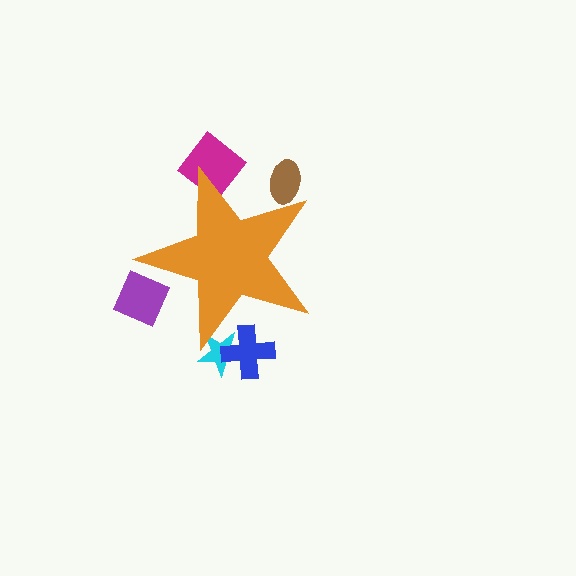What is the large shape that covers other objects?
An orange star.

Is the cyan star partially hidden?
Yes, the cyan star is partially hidden behind the orange star.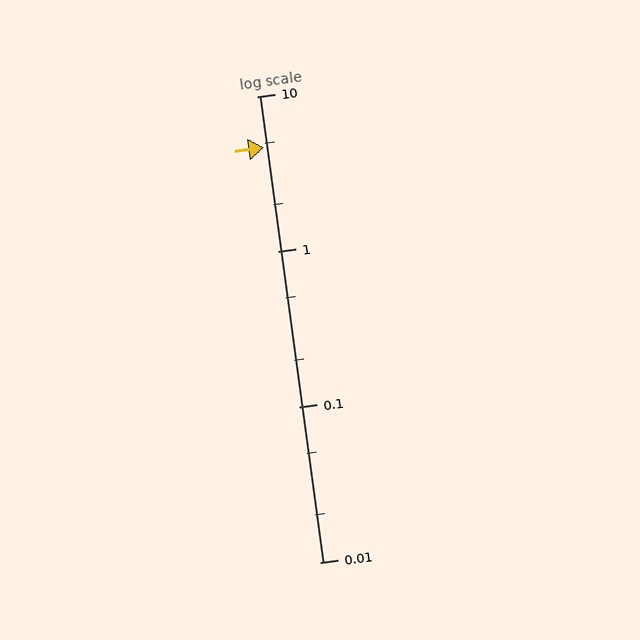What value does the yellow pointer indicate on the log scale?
The pointer indicates approximately 4.7.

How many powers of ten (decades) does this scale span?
The scale spans 3 decades, from 0.01 to 10.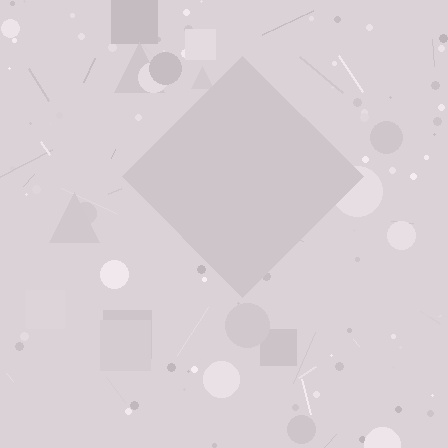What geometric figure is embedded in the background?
A diamond is embedded in the background.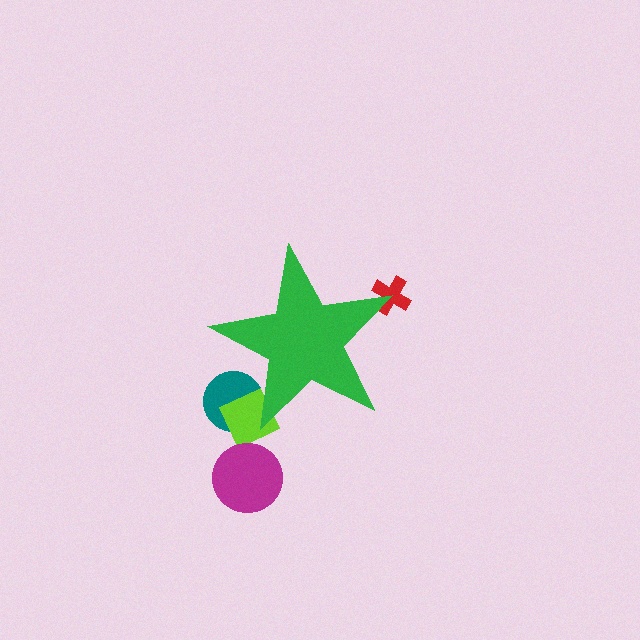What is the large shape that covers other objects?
A green star.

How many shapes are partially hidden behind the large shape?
3 shapes are partially hidden.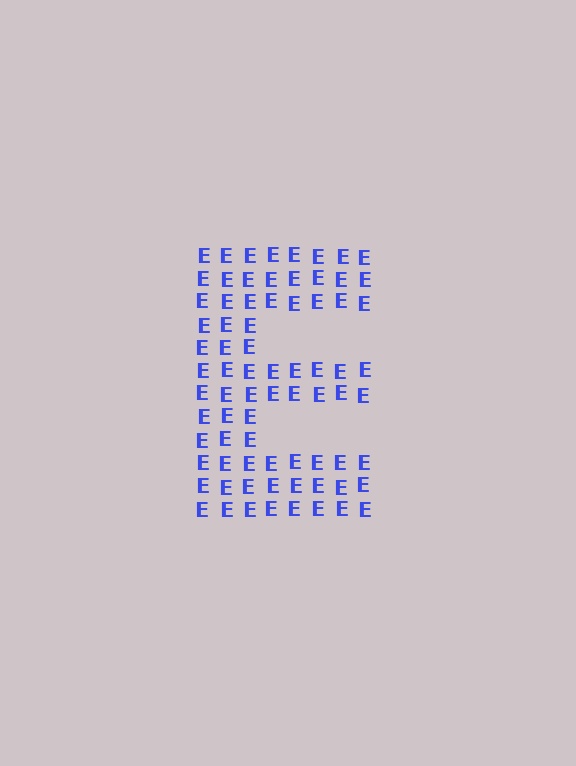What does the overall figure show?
The overall figure shows the letter E.